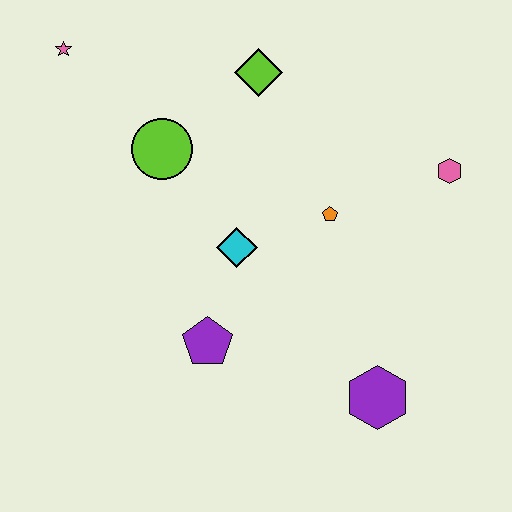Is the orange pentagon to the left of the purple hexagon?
Yes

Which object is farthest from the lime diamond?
The purple hexagon is farthest from the lime diamond.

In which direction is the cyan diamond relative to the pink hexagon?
The cyan diamond is to the left of the pink hexagon.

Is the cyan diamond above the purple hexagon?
Yes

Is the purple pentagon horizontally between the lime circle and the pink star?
No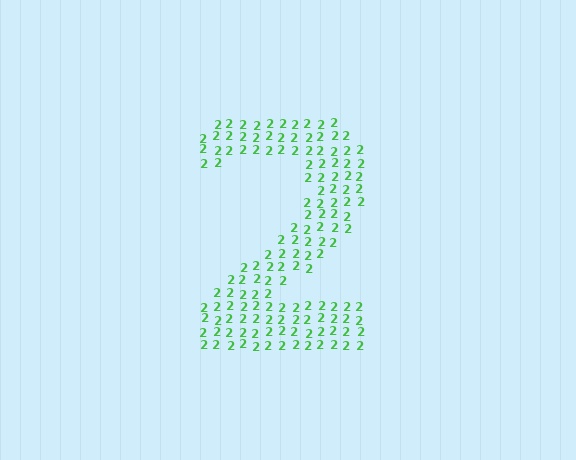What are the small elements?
The small elements are digit 2's.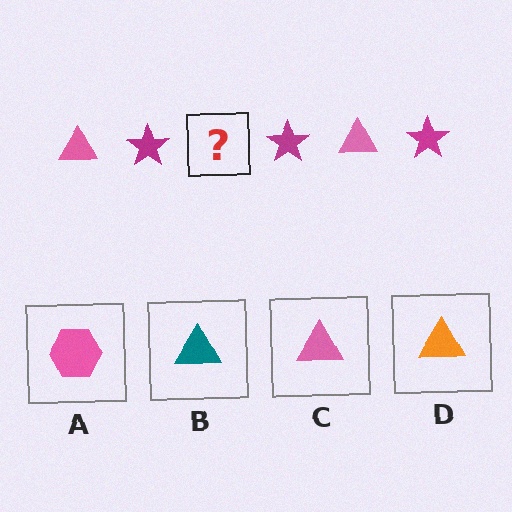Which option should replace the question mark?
Option C.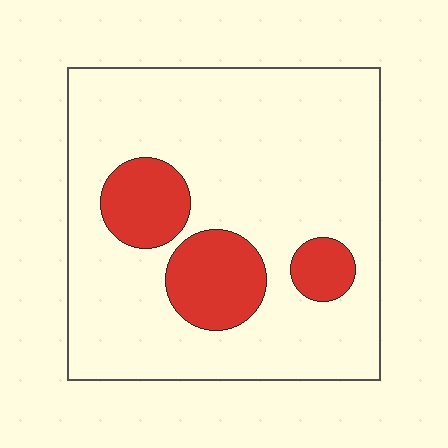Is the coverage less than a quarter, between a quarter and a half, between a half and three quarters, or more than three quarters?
Less than a quarter.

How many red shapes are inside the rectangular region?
3.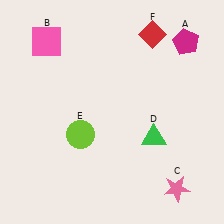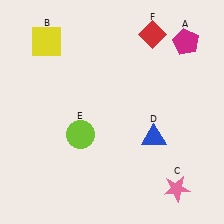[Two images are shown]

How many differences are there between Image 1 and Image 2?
There are 2 differences between the two images.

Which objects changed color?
B changed from pink to yellow. D changed from green to blue.